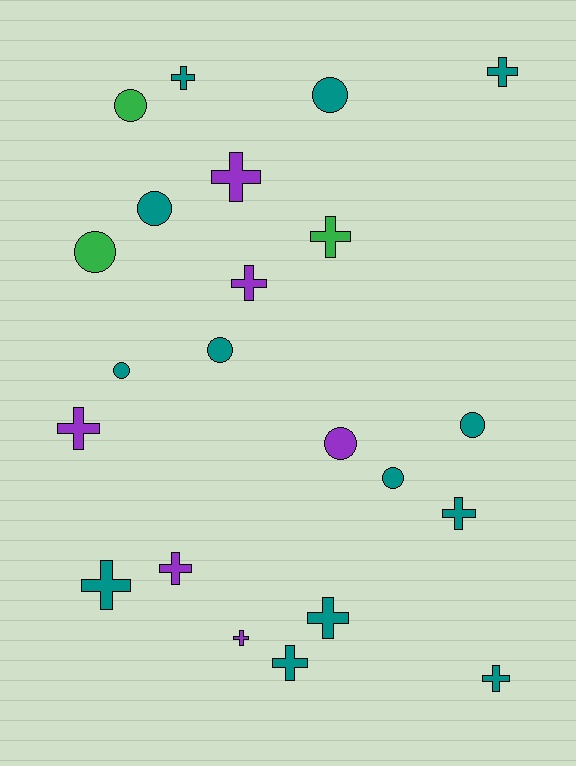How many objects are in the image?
There are 22 objects.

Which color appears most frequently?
Teal, with 13 objects.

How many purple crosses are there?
There are 5 purple crosses.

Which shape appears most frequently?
Cross, with 13 objects.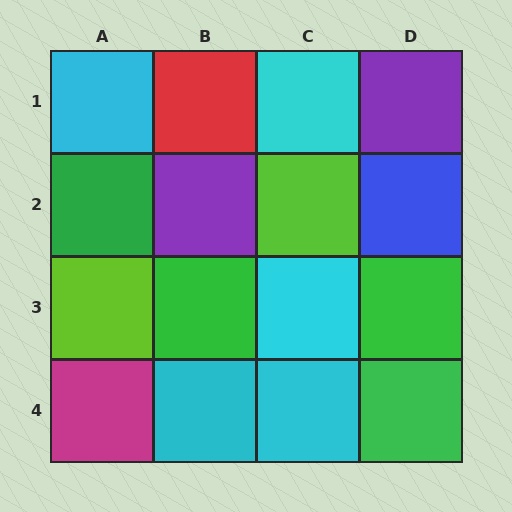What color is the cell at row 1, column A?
Cyan.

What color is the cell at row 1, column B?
Red.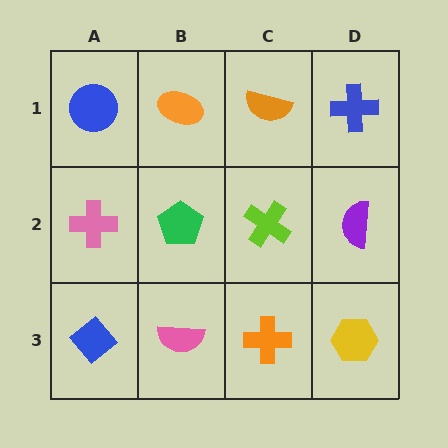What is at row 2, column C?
A lime cross.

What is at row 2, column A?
A pink cross.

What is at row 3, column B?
A pink semicircle.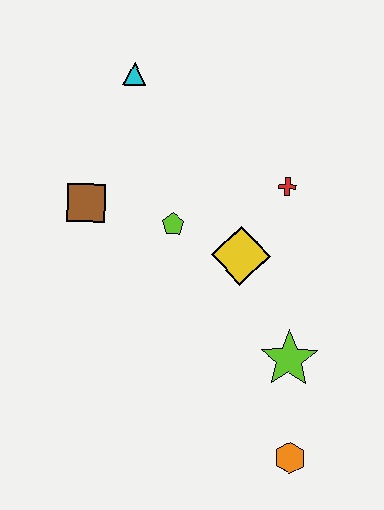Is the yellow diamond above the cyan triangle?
No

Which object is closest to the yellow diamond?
The lime pentagon is closest to the yellow diamond.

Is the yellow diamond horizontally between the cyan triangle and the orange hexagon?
Yes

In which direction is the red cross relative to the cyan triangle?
The red cross is to the right of the cyan triangle.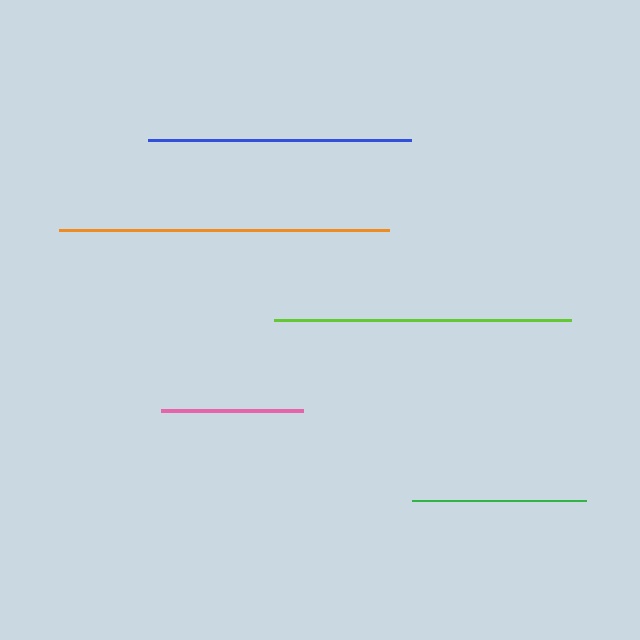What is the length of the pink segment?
The pink segment is approximately 143 pixels long.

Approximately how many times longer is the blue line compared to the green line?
The blue line is approximately 1.5 times the length of the green line.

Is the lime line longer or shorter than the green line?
The lime line is longer than the green line.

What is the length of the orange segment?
The orange segment is approximately 330 pixels long.